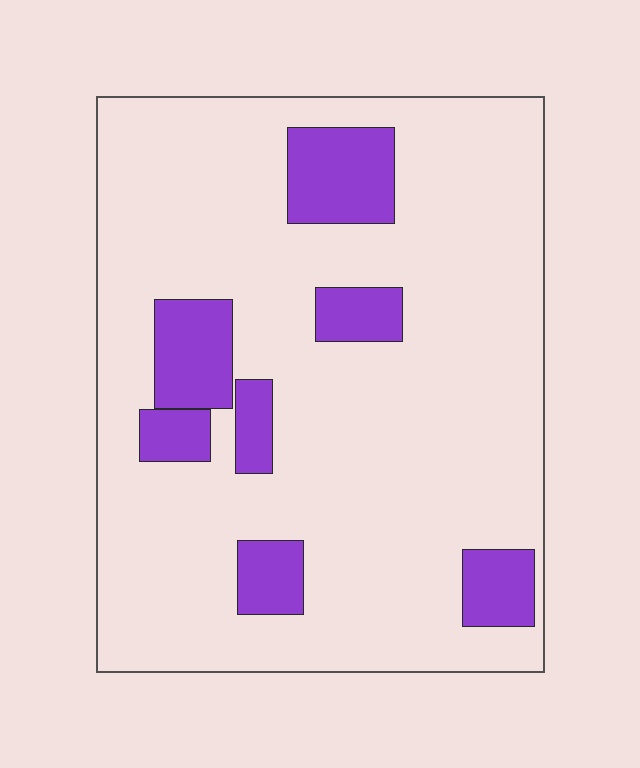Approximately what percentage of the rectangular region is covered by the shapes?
Approximately 15%.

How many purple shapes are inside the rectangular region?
7.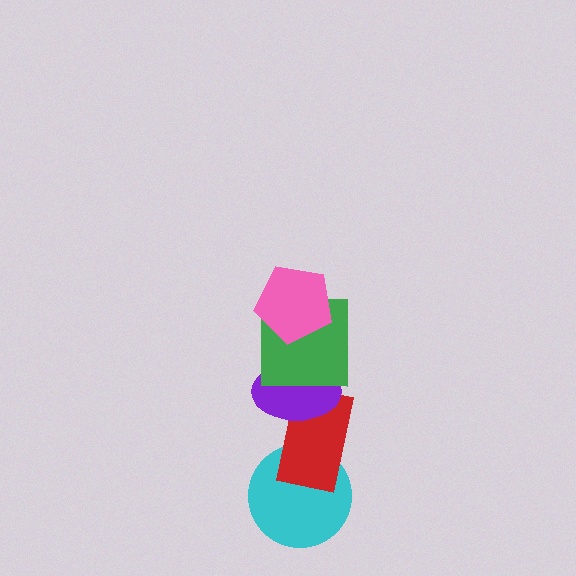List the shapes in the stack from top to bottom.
From top to bottom: the pink pentagon, the green square, the purple ellipse, the red rectangle, the cyan circle.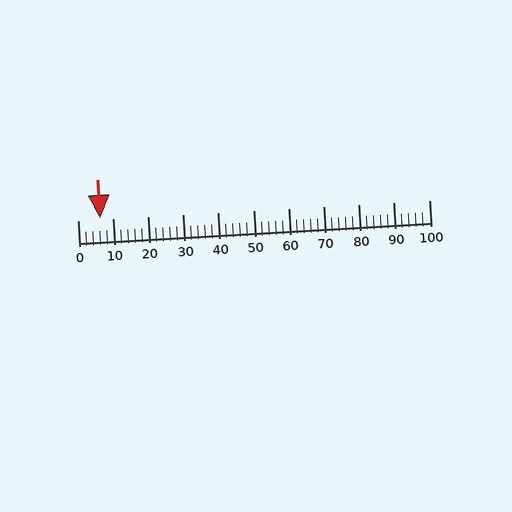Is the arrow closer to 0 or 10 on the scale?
The arrow is closer to 10.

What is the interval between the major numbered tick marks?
The major tick marks are spaced 10 units apart.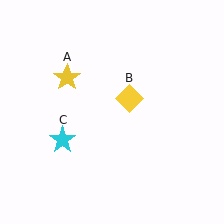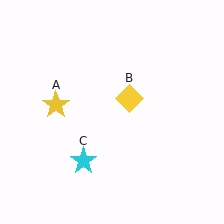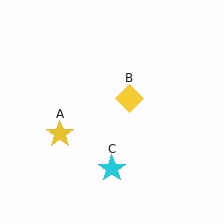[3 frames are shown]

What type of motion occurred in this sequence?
The yellow star (object A), cyan star (object C) rotated counterclockwise around the center of the scene.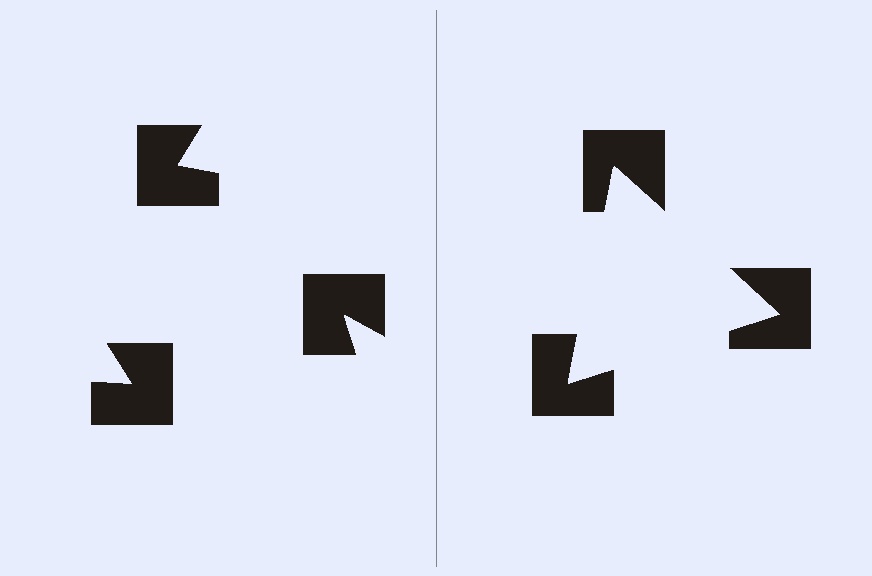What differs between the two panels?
The notched squares are positioned identically on both sides; only the wedge orientations differ. On the right they align to a triangle; on the left they are misaligned.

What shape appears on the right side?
An illusory triangle.